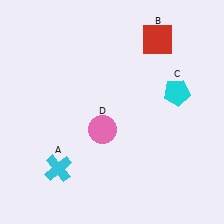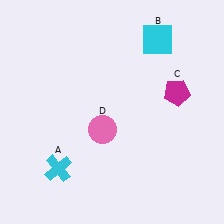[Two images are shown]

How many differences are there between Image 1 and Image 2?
There are 2 differences between the two images.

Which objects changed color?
B changed from red to cyan. C changed from cyan to magenta.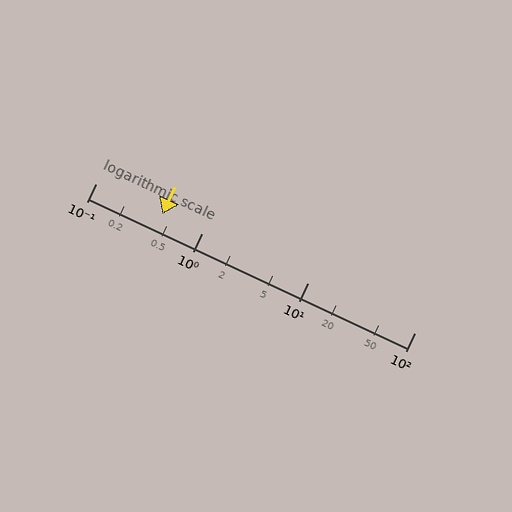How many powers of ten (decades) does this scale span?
The scale spans 3 decades, from 0.1 to 100.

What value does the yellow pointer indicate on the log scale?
The pointer indicates approximately 0.42.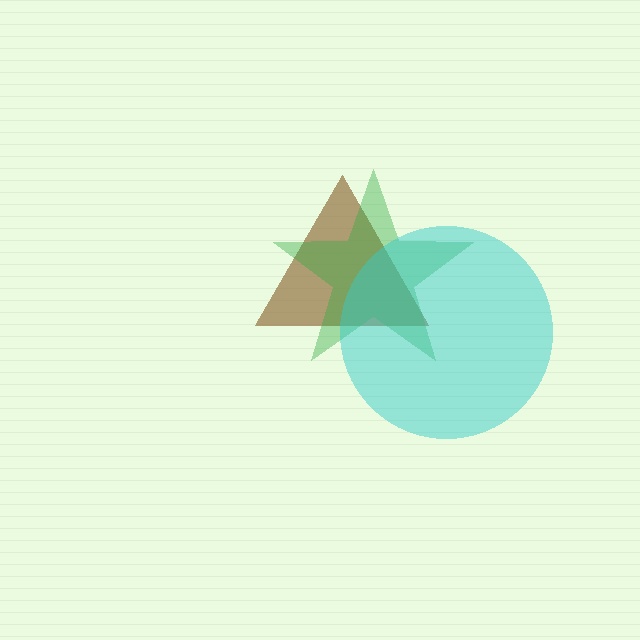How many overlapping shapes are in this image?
There are 3 overlapping shapes in the image.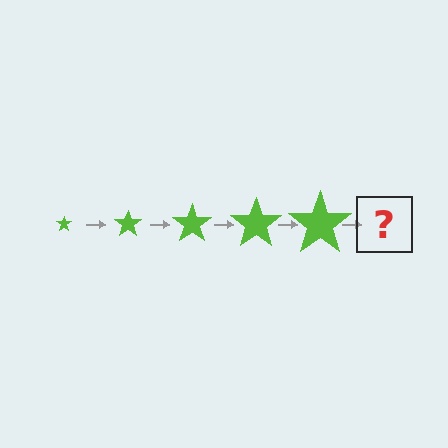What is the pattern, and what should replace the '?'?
The pattern is that the star gets progressively larger each step. The '?' should be a lime star, larger than the previous one.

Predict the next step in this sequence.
The next step is a lime star, larger than the previous one.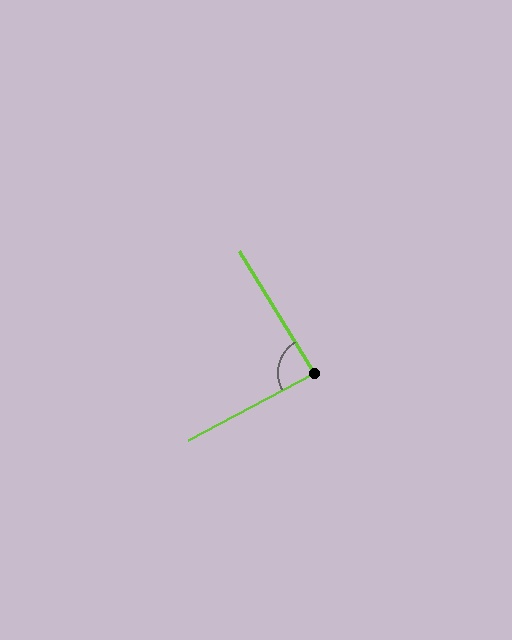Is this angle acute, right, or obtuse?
It is approximately a right angle.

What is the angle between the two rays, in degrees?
Approximately 86 degrees.